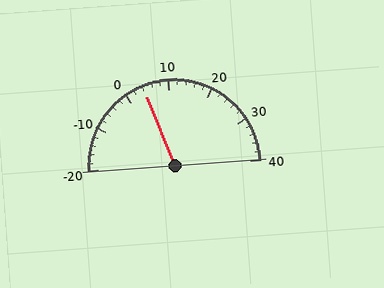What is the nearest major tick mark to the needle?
The nearest major tick mark is 0.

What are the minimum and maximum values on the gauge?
The gauge ranges from -20 to 40.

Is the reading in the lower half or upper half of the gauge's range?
The reading is in the lower half of the range (-20 to 40).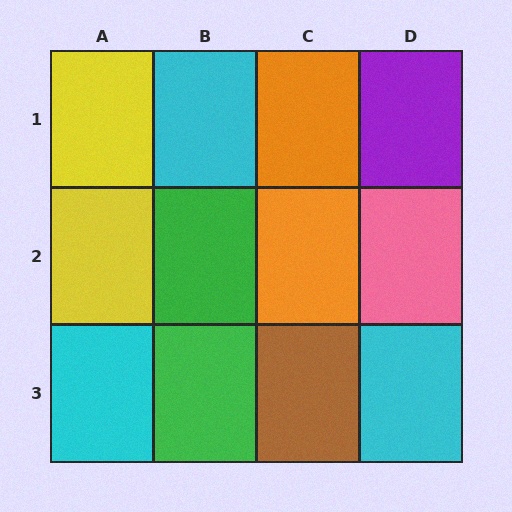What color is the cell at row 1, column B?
Cyan.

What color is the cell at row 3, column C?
Brown.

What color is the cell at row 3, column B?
Green.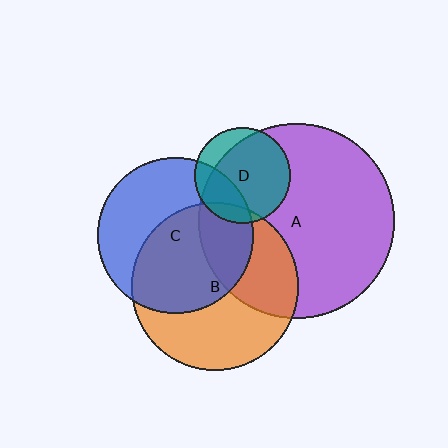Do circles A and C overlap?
Yes.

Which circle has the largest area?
Circle A (purple).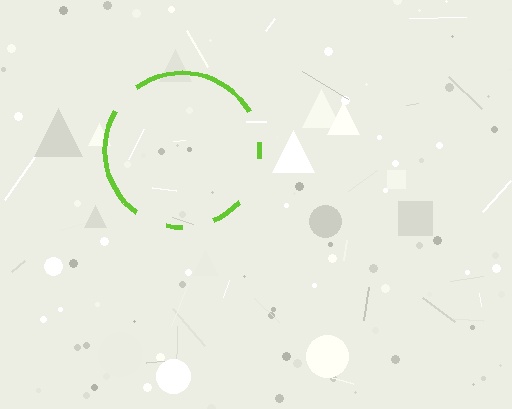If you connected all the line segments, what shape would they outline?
They would outline a circle.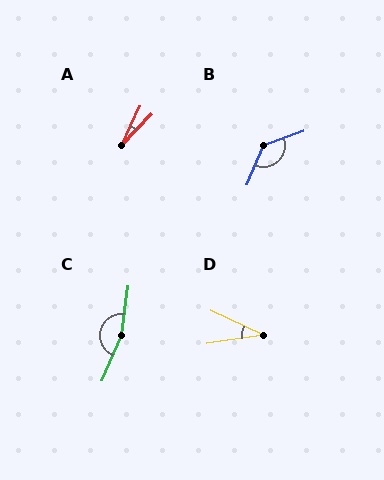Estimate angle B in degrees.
Approximately 133 degrees.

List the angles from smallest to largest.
A (20°), D (34°), B (133°), C (164°).